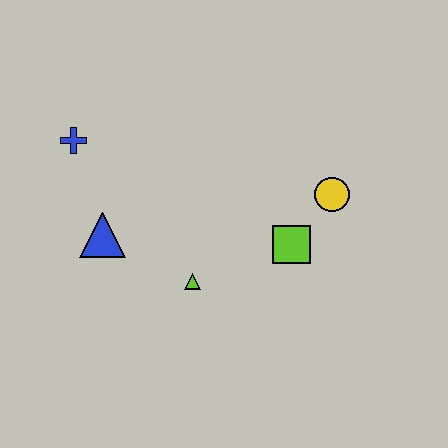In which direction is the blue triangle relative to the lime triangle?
The blue triangle is to the left of the lime triangle.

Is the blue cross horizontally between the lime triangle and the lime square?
No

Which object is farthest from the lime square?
The blue cross is farthest from the lime square.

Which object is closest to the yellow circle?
The lime square is closest to the yellow circle.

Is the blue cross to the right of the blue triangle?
No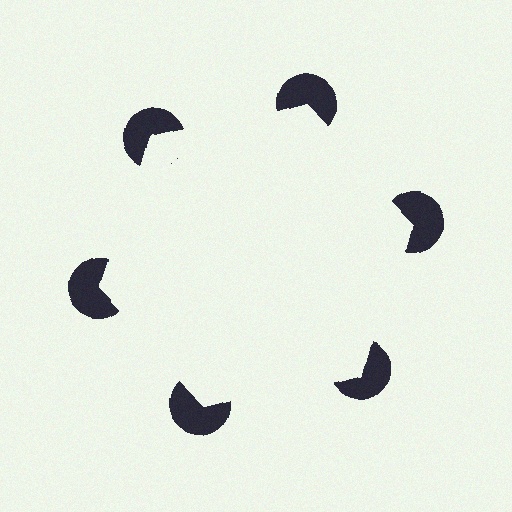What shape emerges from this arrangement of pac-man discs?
An illusory hexagon — its edges are inferred from the aligned wedge cuts in the pac-man discs, not physically drawn.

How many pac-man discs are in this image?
There are 6 — one at each vertex of the illusory hexagon.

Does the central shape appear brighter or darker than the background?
It typically appears slightly brighter than the background, even though no actual brightness change is drawn.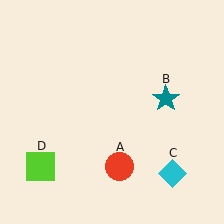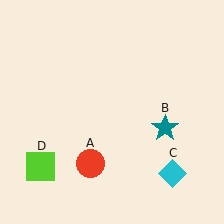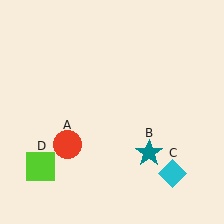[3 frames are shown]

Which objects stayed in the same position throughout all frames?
Cyan diamond (object C) and lime square (object D) remained stationary.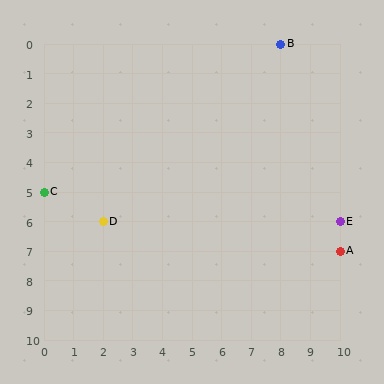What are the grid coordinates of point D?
Point D is at grid coordinates (2, 6).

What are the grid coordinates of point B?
Point B is at grid coordinates (8, 0).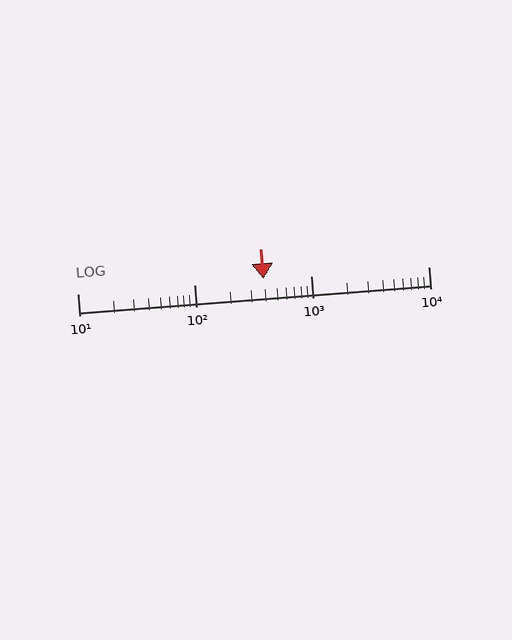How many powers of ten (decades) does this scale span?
The scale spans 3 decades, from 10 to 10000.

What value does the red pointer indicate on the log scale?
The pointer indicates approximately 390.